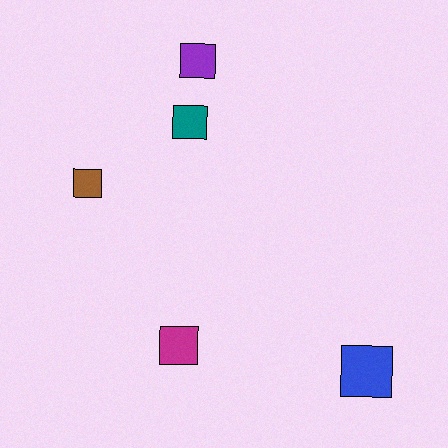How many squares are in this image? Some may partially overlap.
There are 5 squares.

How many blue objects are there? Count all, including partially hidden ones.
There is 1 blue object.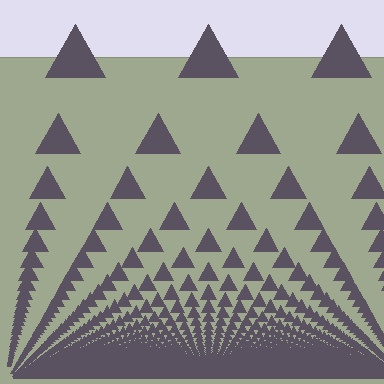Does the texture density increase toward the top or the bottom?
Density increases toward the bottom.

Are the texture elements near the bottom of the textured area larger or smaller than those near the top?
Smaller. The gradient is inverted — elements near the bottom are smaller and denser.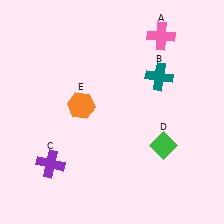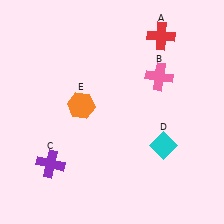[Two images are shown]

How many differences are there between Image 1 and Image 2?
There are 3 differences between the two images.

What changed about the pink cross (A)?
In Image 1, A is pink. In Image 2, it changed to red.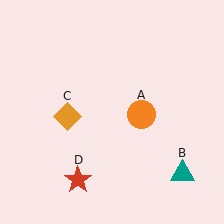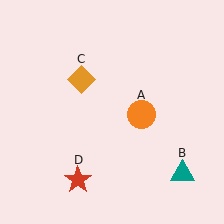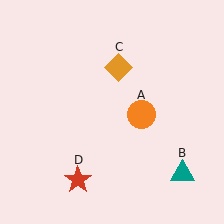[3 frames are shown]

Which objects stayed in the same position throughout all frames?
Orange circle (object A) and teal triangle (object B) and red star (object D) remained stationary.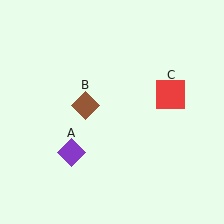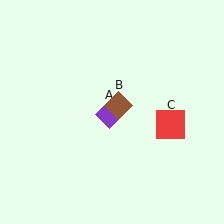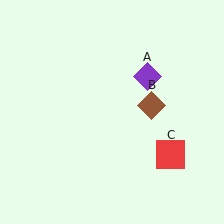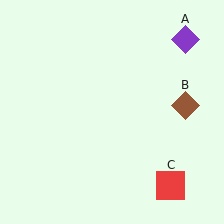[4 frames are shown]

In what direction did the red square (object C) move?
The red square (object C) moved down.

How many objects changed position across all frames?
3 objects changed position: purple diamond (object A), brown diamond (object B), red square (object C).